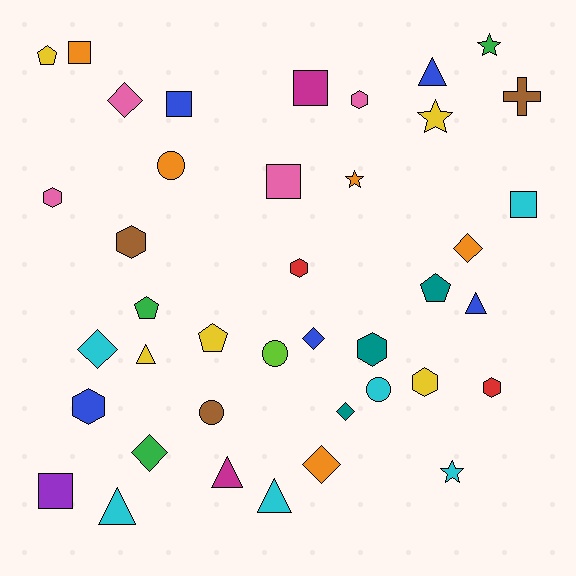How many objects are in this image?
There are 40 objects.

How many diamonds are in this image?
There are 7 diamonds.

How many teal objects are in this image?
There are 3 teal objects.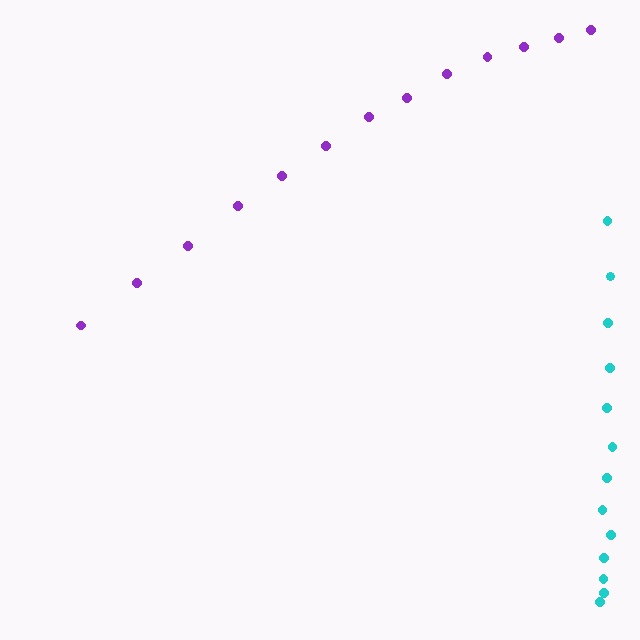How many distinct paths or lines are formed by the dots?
There are 2 distinct paths.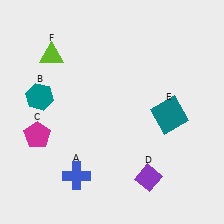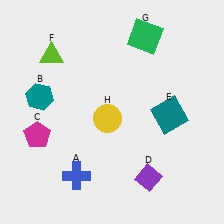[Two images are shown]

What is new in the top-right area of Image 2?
A green square (G) was added in the top-right area of Image 2.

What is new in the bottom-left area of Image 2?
A yellow circle (H) was added in the bottom-left area of Image 2.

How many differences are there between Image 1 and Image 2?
There are 2 differences between the two images.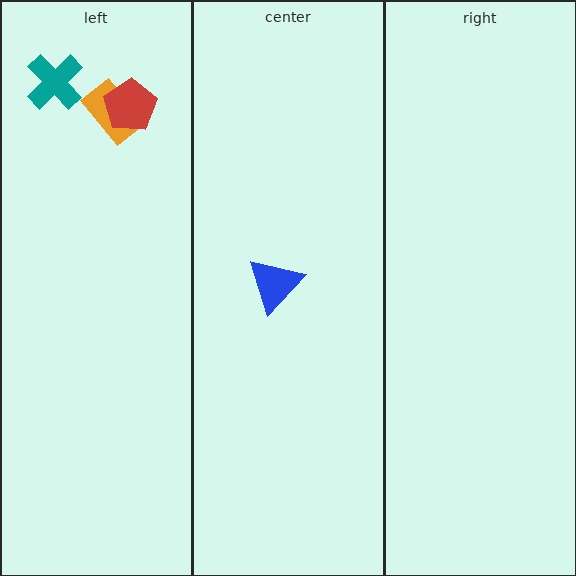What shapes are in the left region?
The orange rectangle, the red pentagon, the teal cross.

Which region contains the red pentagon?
The left region.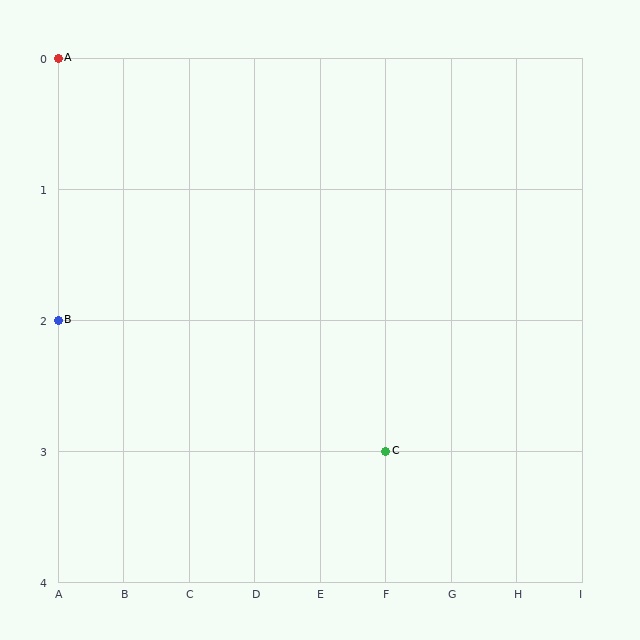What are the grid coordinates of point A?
Point A is at grid coordinates (A, 0).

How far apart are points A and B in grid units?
Points A and B are 2 rows apart.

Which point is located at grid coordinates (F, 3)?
Point C is at (F, 3).